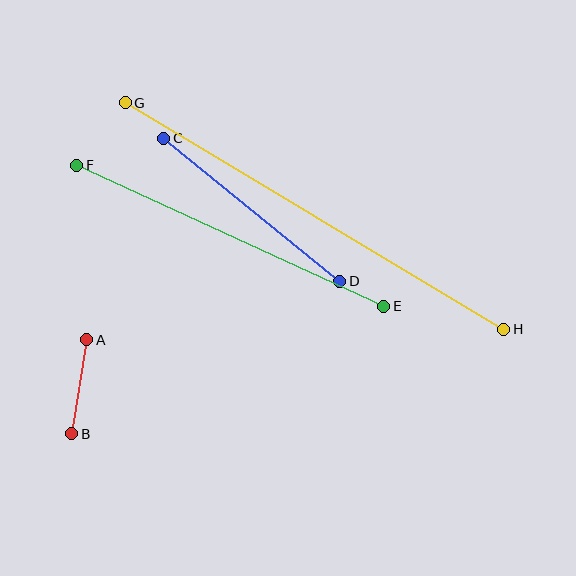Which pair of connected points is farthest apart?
Points G and H are farthest apart.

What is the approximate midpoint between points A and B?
The midpoint is at approximately (79, 387) pixels.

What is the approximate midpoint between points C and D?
The midpoint is at approximately (252, 210) pixels.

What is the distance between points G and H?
The distance is approximately 441 pixels.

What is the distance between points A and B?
The distance is approximately 95 pixels.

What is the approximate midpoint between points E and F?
The midpoint is at approximately (230, 236) pixels.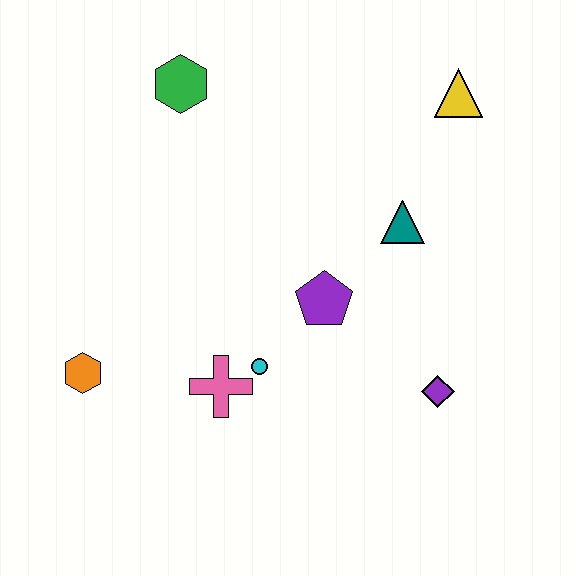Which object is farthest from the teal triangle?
The orange hexagon is farthest from the teal triangle.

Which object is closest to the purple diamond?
The purple pentagon is closest to the purple diamond.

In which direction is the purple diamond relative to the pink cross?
The purple diamond is to the right of the pink cross.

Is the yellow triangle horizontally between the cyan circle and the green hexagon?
No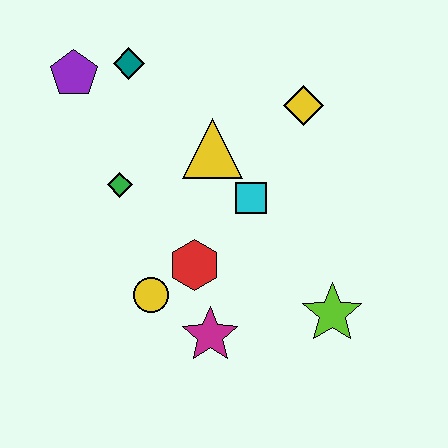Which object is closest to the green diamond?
The yellow triangle is closest to the green diamond.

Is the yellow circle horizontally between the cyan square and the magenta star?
No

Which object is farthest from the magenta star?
The purple pentagon is farthest from the magenta star.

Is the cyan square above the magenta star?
Yes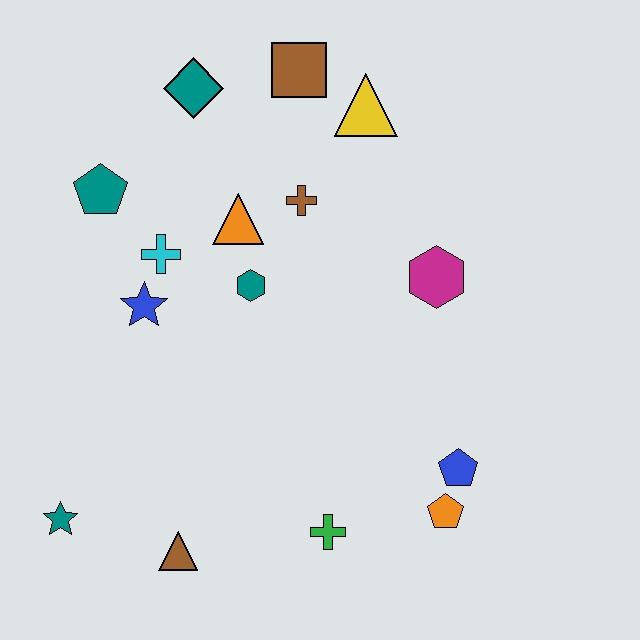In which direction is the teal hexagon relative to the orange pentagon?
The teal hexagon is above the orange pentagon.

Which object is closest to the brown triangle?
The teal star is closest to the brown triangle.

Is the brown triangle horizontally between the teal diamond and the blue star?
Yes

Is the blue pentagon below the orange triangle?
Yes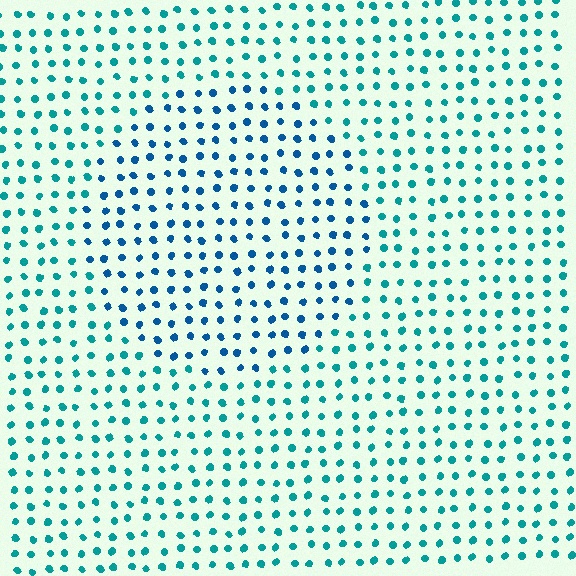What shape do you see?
I see a circle.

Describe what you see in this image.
The image is filled with small teal elements in a uniform arrangement. A circle-shaped region is visible where the elements are tinted to a slightly different hue, forming a subtle color boundary.